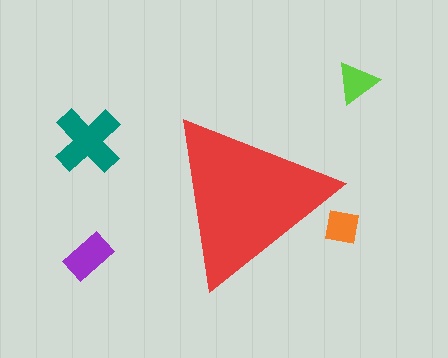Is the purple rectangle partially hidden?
No, the purple rectangle is fully visible.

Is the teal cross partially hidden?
No, the teal cross is fully visible.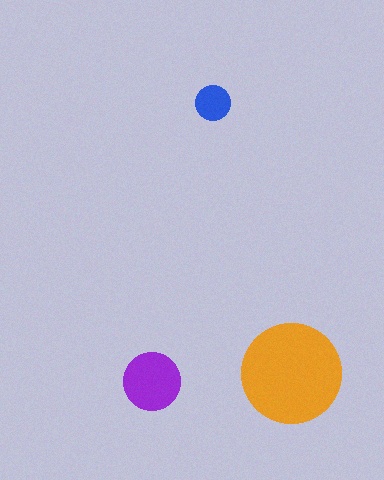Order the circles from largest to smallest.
the orange one, the purple one, the blue one.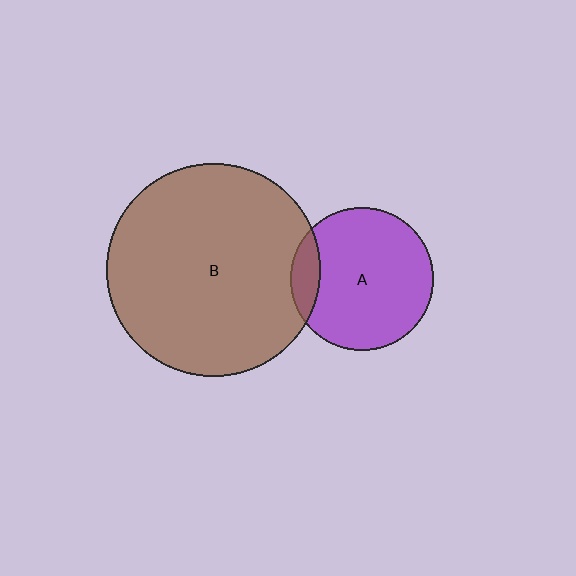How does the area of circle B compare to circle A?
Approximately 2.2 times.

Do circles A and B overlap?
Yes.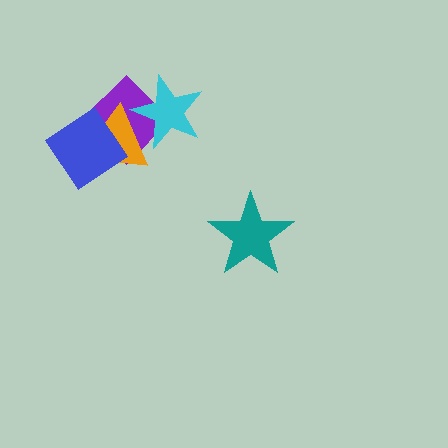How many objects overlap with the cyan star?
2 objects overlap with the cyan star.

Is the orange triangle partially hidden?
Yes, it is partially covered by another shape.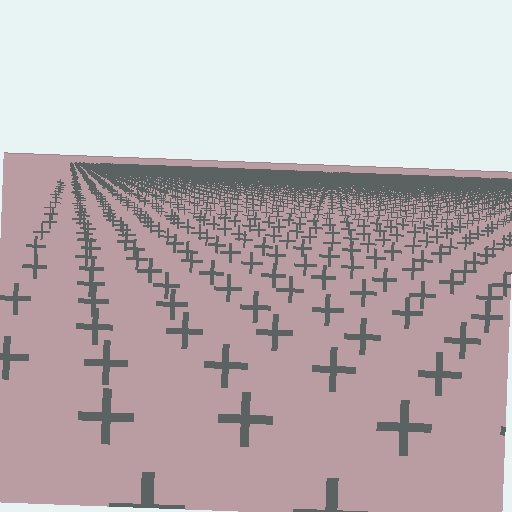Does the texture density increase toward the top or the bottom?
Density increases toward the top.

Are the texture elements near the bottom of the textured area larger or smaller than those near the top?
Larger. Near the bottom, elements are closer to the viewer and appear at a bigger on-screen size.